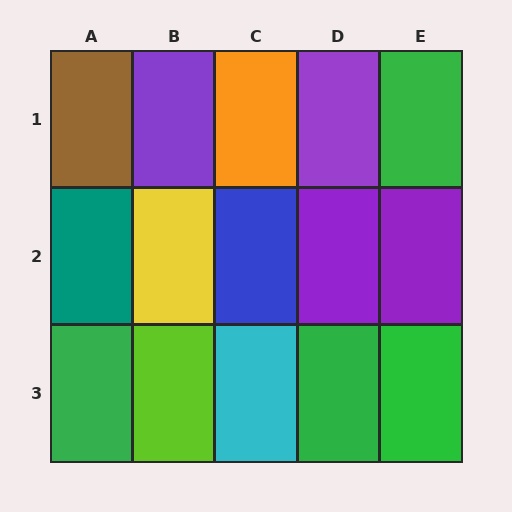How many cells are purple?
4 cells are purple.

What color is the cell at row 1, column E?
Green.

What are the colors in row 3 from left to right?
Green, lime, cyan, green, green.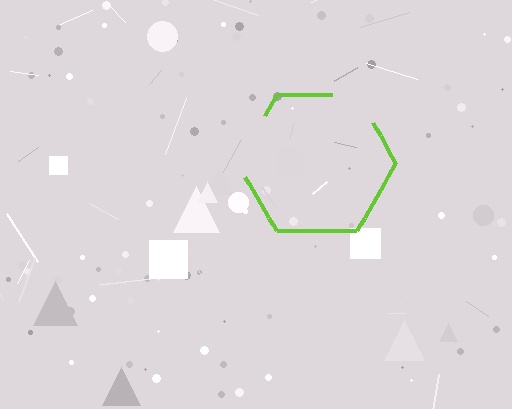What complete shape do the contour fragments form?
The contour fragments form a hexagon.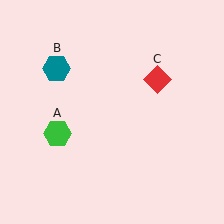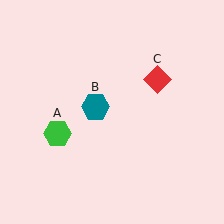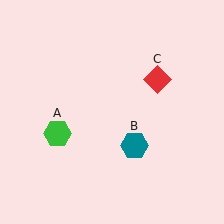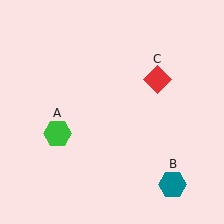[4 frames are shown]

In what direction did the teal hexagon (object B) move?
The teal hexagon (object B) moved down and to the right.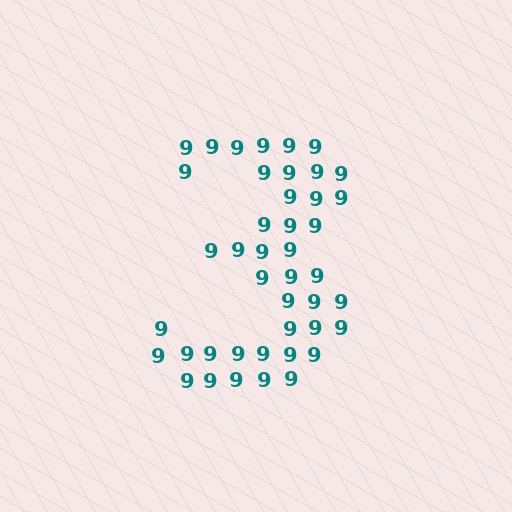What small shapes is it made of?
It is made of small digit 9's.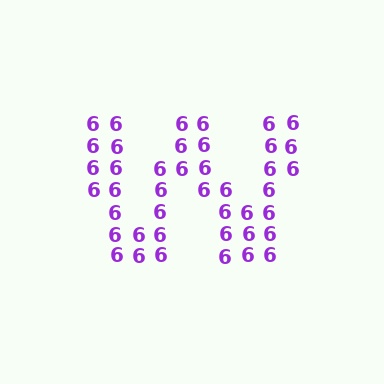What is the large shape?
The large shape is the letter W.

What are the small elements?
The small elements are digit 6's.